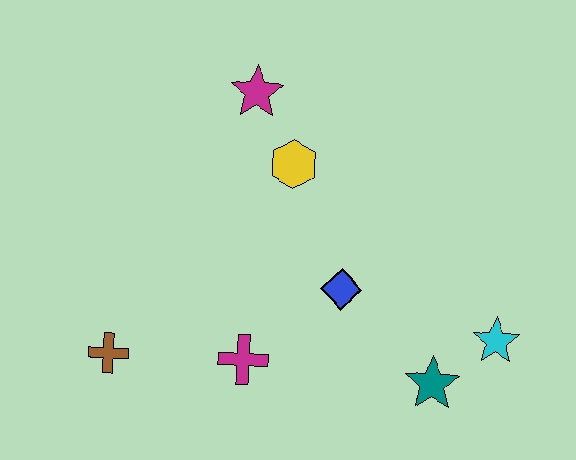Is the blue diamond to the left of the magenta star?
No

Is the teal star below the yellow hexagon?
Yes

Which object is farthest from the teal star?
The magenta star is farthest from the teal star.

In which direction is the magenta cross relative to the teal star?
The magenta cross is to the left of the teal star.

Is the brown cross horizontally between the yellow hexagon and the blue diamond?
No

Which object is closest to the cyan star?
The teal star is closest to the cyan star.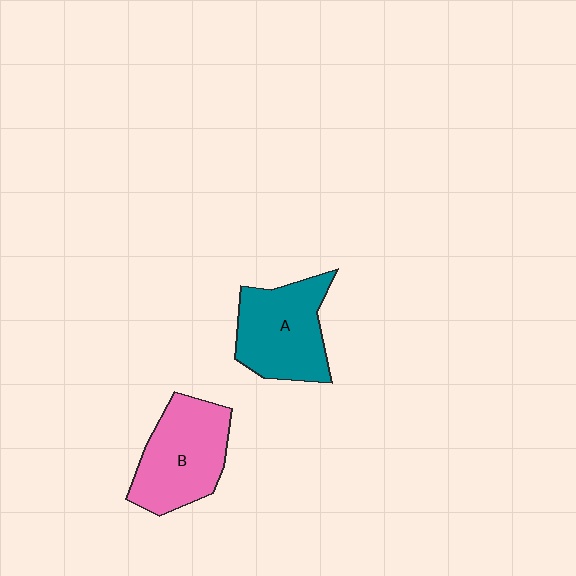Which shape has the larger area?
Shape B (pink).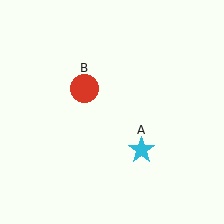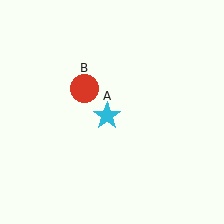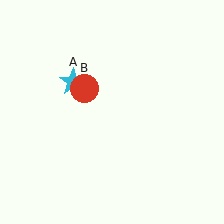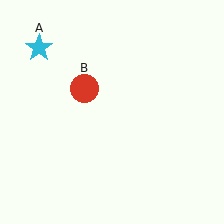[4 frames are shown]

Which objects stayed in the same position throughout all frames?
Red circle (object B) remained stationary.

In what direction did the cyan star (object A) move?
The cyan star (object A) moved up and to the left.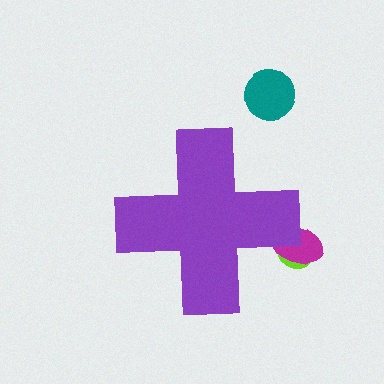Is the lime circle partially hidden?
Yes, the lime circle is partially hidden behind the purple cross.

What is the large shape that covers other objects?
A purple cross.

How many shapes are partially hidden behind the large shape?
2 shapes are partially hidden.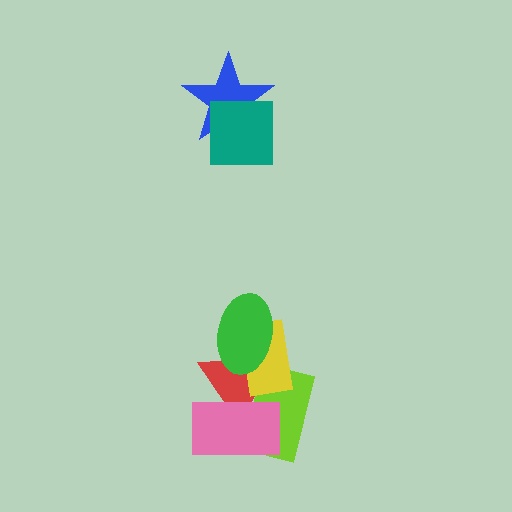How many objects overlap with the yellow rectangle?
3 objects overlap with the yellow rectangle.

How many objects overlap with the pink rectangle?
2 objects overlap with the pink rectangle.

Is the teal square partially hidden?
No, no other shape covers it.